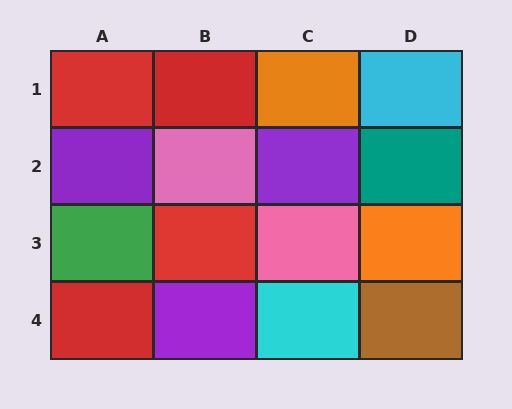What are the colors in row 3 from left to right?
Green, red, pink, orange.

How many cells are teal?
1 cell is teal.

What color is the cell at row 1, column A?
Red.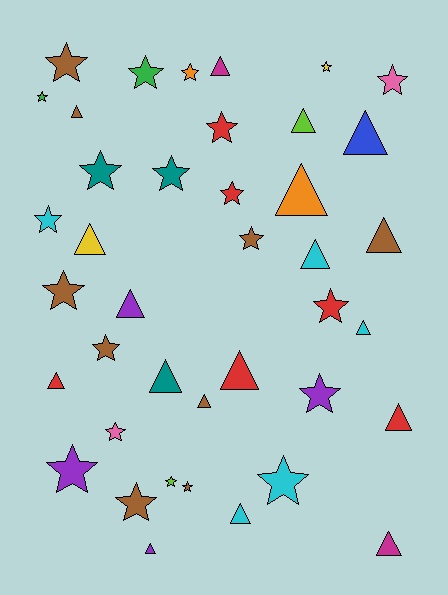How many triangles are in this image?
There are 18 triangles.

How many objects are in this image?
There are 40 objects.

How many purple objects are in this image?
There are 4 purple objects.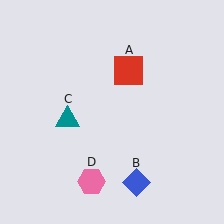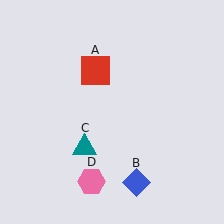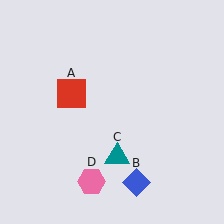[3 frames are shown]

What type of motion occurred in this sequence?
The red square (object A), teal triangle (object C) rotated counterclockwise around the center of the scene.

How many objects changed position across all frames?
2 objects changed position: red square (object A), teal triangle (object C).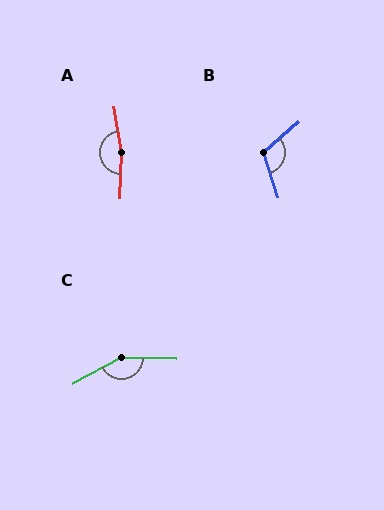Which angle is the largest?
A, at approximately 168 degrees.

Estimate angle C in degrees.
Approximately 151 degrees.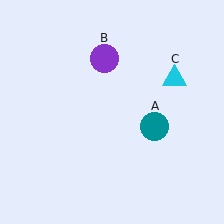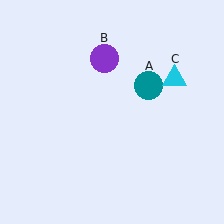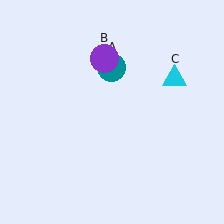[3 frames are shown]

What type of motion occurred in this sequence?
The teal circle (object A) rotated counterclockwise around the center of the scene.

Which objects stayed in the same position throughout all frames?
Purple circle (object B) and cyan triangle (object C) remained stationary.